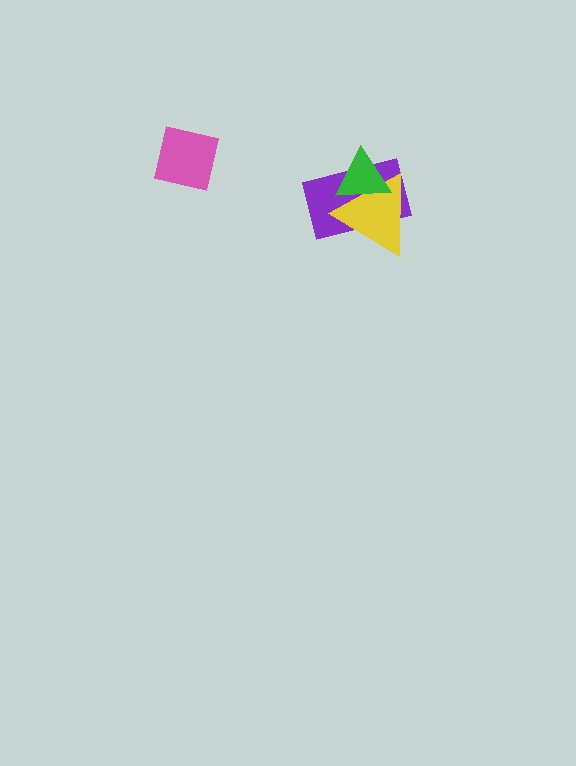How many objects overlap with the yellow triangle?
2 objects overlap with the yellow triangle.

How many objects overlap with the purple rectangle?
2 objects overlap with the purple rectangle.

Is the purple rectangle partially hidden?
Yes, it is partially covered by another shape.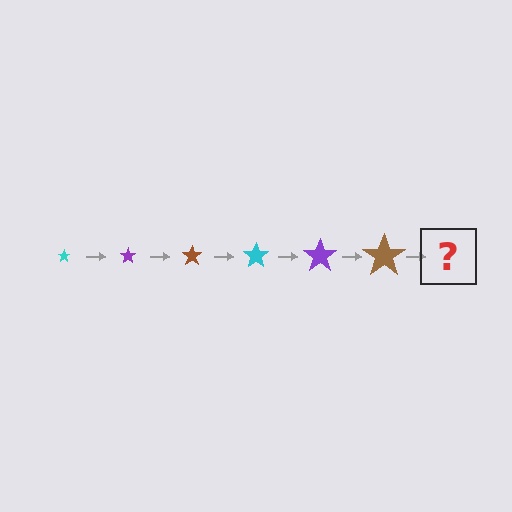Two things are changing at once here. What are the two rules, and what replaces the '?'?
The two rules are that the star grows larger each step and the color cycles through cyan, purple, and brown. The '?' should be a cyan star, larger than the previous one.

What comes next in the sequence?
The next element should be a cyan star, larger than the previous one.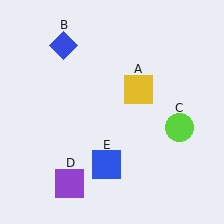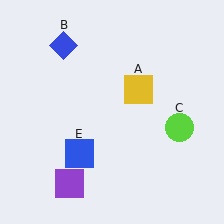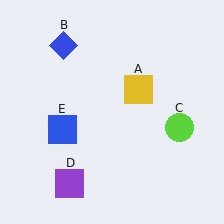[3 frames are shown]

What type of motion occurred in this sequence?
The blue square (object E) rotated clockwise around the center of the scene.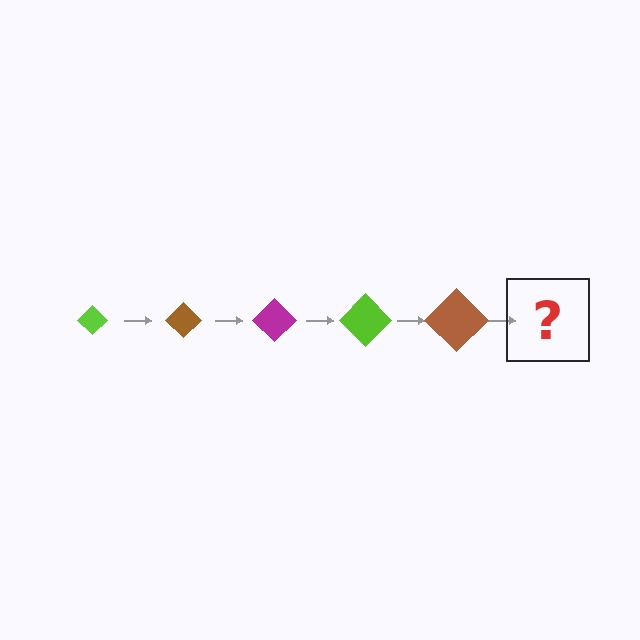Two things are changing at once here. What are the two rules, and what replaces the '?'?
The two rules are that the diamond grows larger each step and the color cycles through lime, brown, and magenta. The '?' should be a magenta diamond, larger than the previous one.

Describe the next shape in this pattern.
It should be a magenta diamond, larger than the previous one.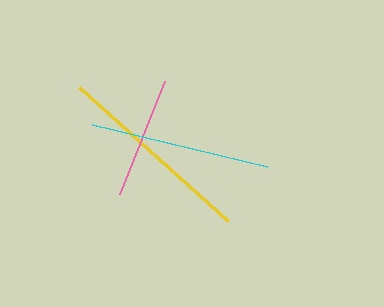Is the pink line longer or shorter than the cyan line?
The cyan line is longer than the pink line.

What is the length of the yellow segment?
The yellow segment is approximately 200 pixels long.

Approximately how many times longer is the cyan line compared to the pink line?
The cyan line is approximately 1.5 times the length of the pink line.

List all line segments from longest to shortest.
From longest to shortest: yellow, cyan, pink.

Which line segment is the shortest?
The pink line is the shortest at approximately 122 pixels.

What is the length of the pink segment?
The pink segment is approximately 122 pixels long.